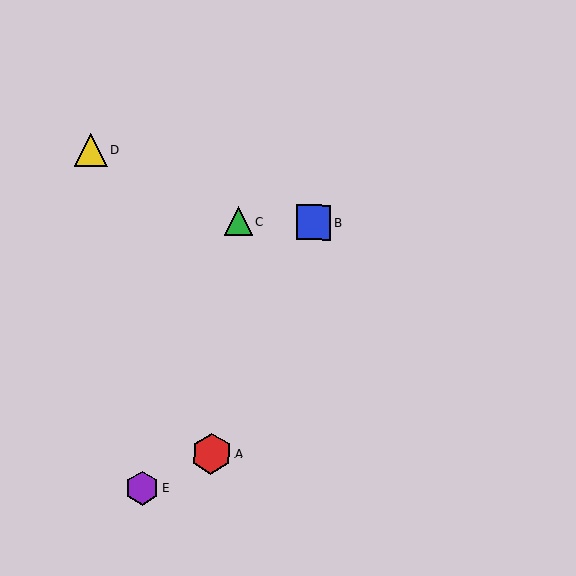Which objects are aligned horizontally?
Objects B, C are aligned horizontally.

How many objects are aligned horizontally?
2 objects (B, C) are aligned horizontally.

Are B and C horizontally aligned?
Yes, both are at y≈222.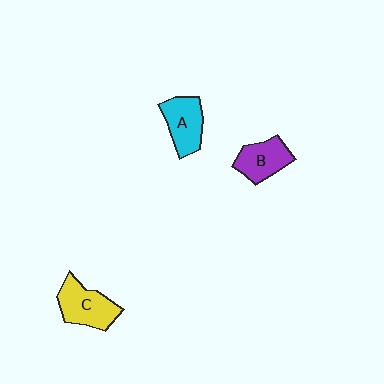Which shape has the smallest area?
Shape B (purple).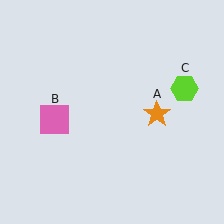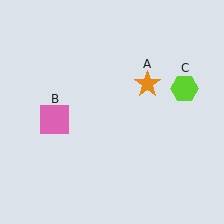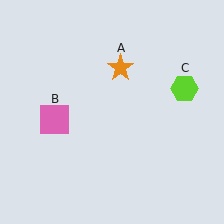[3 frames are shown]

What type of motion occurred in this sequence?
The orange star (object A) rotated counterclockwise around the center of the scene.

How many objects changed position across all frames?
1 object changed position: orange star (object A).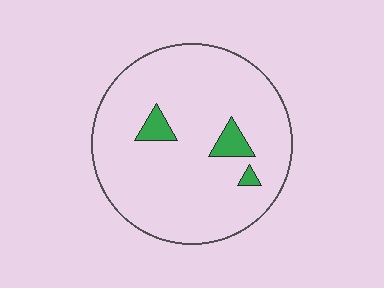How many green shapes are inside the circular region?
3.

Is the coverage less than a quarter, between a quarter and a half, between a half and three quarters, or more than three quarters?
Less than a quarter.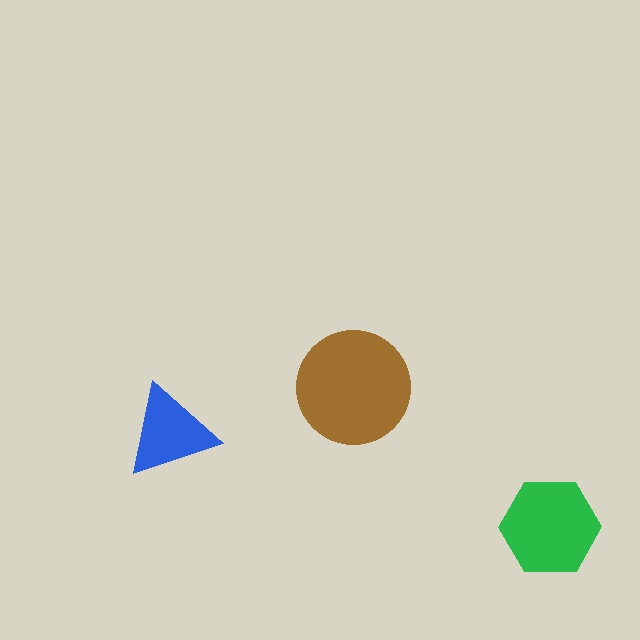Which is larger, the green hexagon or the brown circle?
The brown circle.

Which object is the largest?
The brown circle.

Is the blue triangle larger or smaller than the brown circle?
Smaller.